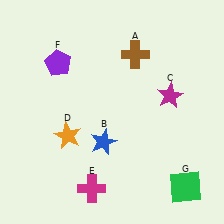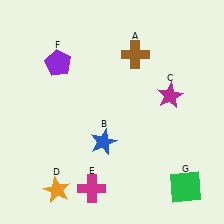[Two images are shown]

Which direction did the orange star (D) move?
The orange star (D) moved down.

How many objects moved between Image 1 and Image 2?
1 object moved between the two images.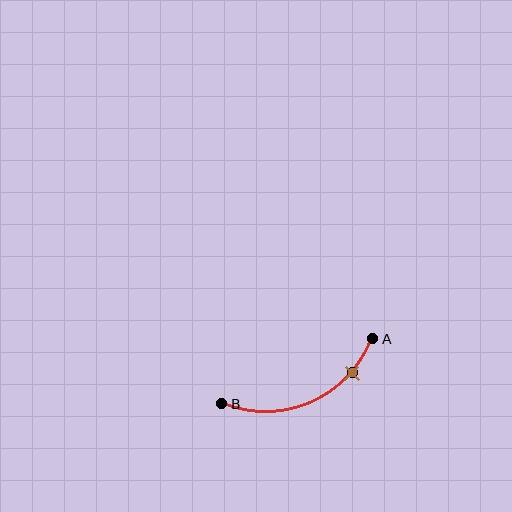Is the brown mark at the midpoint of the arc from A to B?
No. The brown mark lies on the arc but is closer to endpoint A. The arc midpoint would be at the point on the curve equidistant along the arc from both A and B.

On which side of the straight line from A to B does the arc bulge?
The arc bulges below the straight line connecting A and B.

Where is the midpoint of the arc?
The arc midpoint is the point on the curve farthest from the straight line joining A and B. It sits below that line.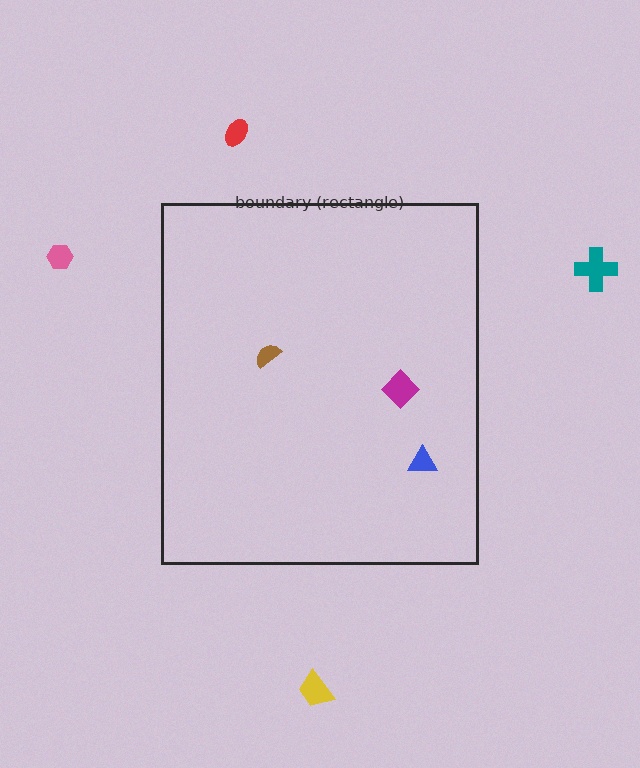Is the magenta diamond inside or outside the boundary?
Inside.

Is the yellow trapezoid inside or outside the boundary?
Outside.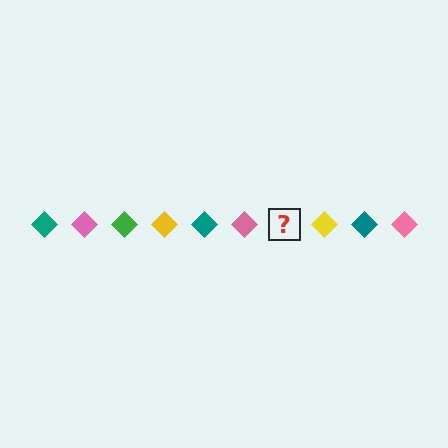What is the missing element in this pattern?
The missing element is a green diamond.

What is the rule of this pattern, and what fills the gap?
The rule is that the pattern cycles through teal, pink, green, yellow diamonds. The gap should be filled with a green diamond.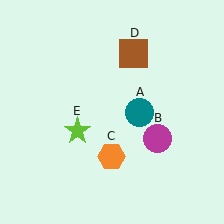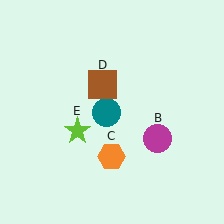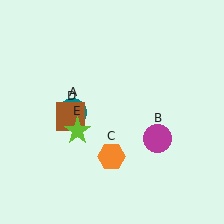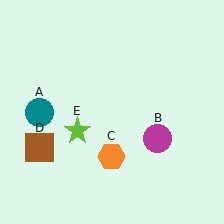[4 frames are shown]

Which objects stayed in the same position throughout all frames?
Magenta circle (object B) and orange hexagon (object C) and lime star (object E) remained stationary.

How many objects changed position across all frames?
2 objects changed position: teal circle (object A), brown square (object D).